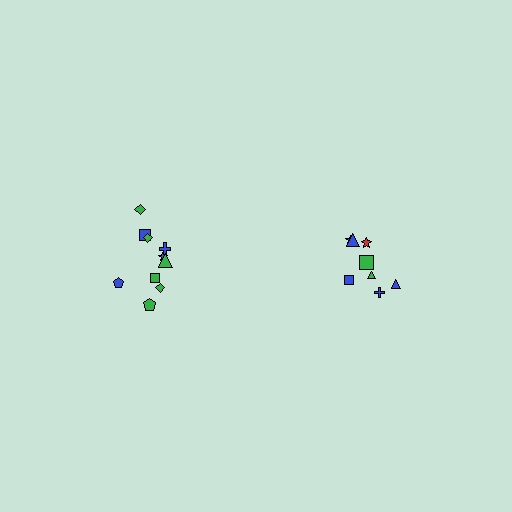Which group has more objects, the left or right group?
The left group.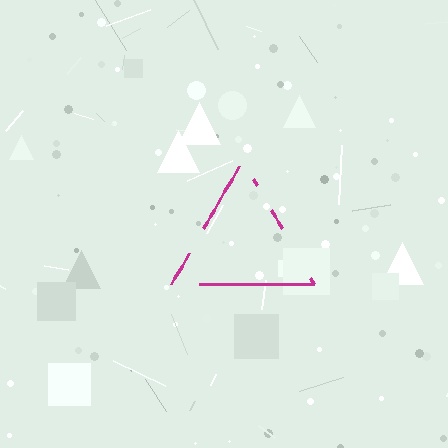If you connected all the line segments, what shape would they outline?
They would outline a triangle.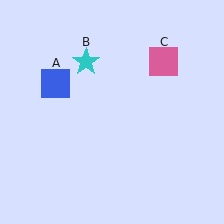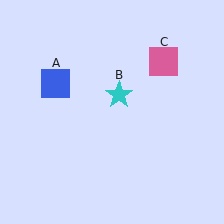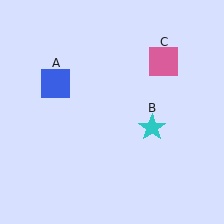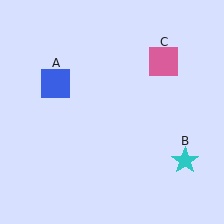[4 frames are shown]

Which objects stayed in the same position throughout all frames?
Blue square (object A) and pink square (object C) remained stationary.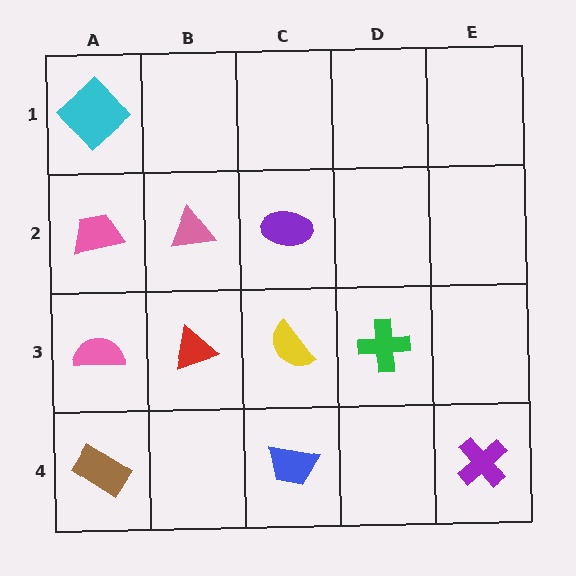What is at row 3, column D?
A green cross.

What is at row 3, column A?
A pink semicircle.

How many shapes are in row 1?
1 shape.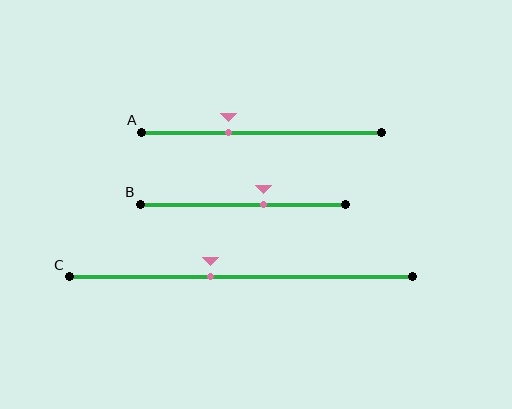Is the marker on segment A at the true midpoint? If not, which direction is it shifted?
No, the marker on segment A is shifted to the left by about 14% of the segment length.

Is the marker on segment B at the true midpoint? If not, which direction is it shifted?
No, the marker on segment B is shifted to the right by about 10% of the segment length.